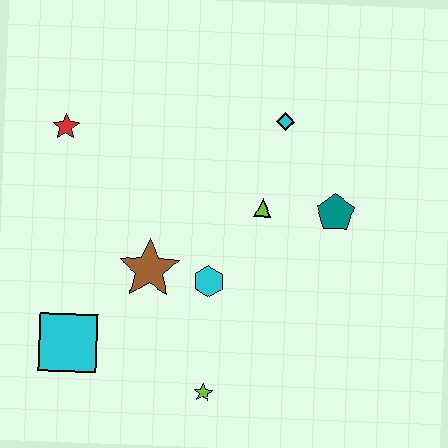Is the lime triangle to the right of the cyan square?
Yes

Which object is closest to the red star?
The brown star is closest to the red star.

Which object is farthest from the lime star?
The red star is farthest from the lime star.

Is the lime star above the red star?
No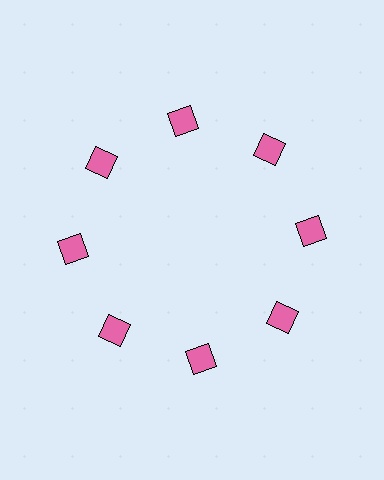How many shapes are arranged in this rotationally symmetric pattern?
There are 8 shapes, arranged in 8 groups of 1.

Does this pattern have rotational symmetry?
Yes, this pattern has 8-fold rotational symmetry. It looks the same after rotating 45 degrees around the center.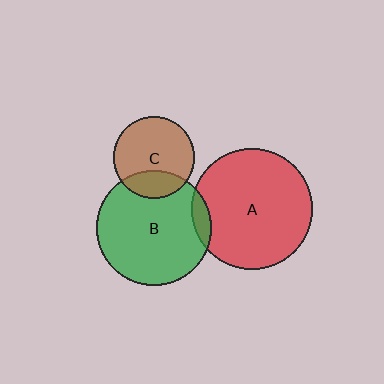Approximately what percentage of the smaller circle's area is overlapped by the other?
Approximately 25%.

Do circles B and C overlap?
Yes.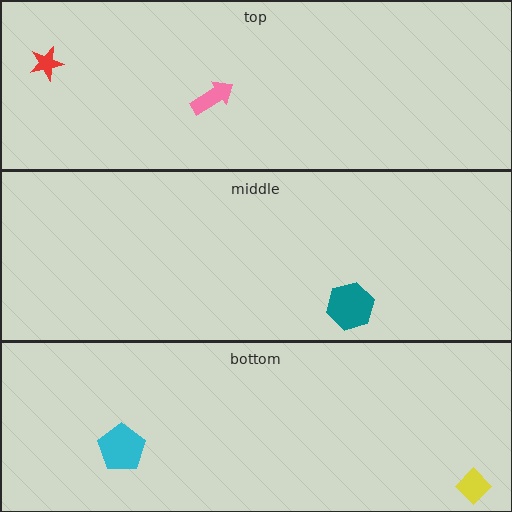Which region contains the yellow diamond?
The bottom region.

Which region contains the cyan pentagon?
The bottom region.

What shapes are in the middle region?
The teal hexagon.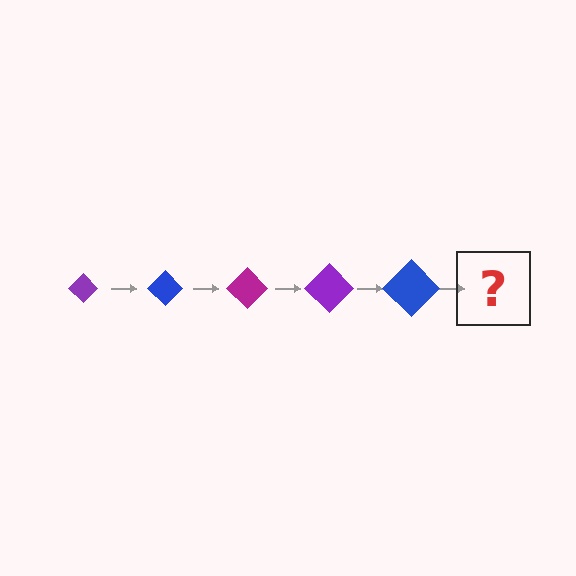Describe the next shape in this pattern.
It should be a magenta diamond, larger than the previous one.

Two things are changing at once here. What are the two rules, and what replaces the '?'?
The two rules are that the diamond grows larger each step and the color cycles through purple, blue, and magenta. The '?' should be a magenta diamond, larger than the previous one.